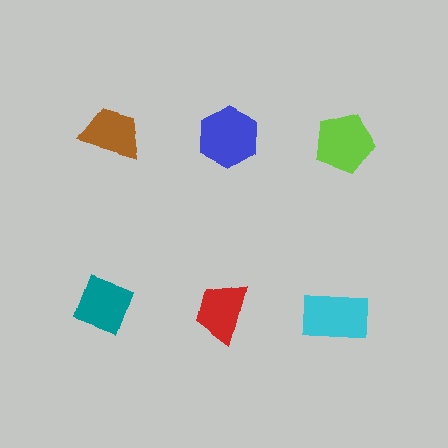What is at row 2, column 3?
A cyan rectangle.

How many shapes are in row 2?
3 shapes.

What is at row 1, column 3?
A lime pentagon.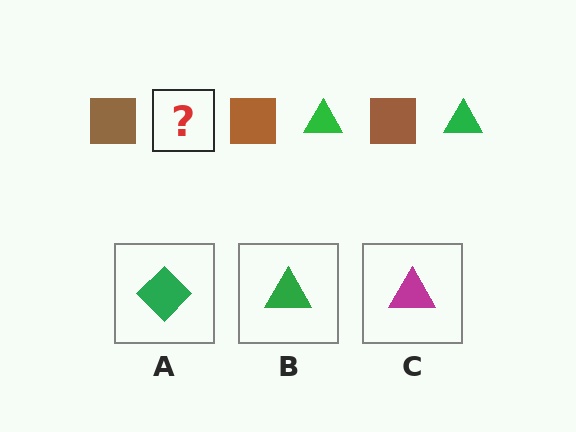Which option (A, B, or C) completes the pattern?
B.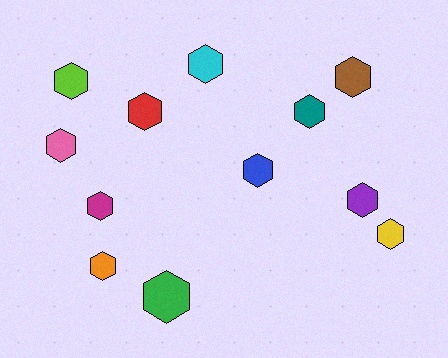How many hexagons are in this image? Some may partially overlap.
There are 12 hexagons.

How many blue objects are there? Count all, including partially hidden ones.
There is 1 blue object.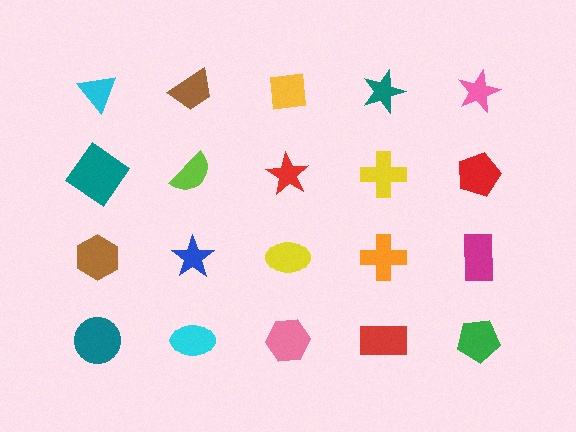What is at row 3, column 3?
A yellow ellipse.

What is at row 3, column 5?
A magenta rectangle.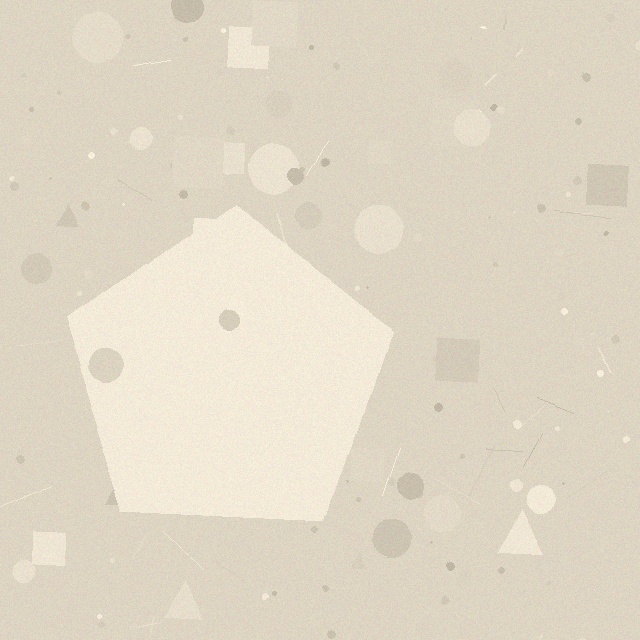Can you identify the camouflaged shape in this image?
The camouflaged shape is a pentagon.